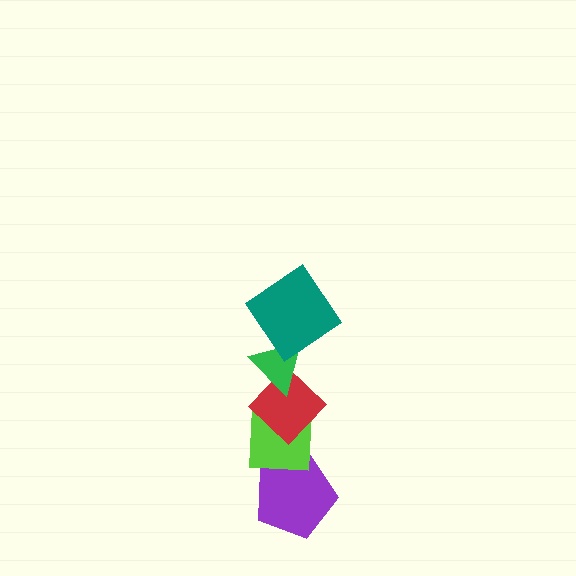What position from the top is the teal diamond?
The teal diamond is 1st from the top.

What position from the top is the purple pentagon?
The purple pentagon is 5th from the top.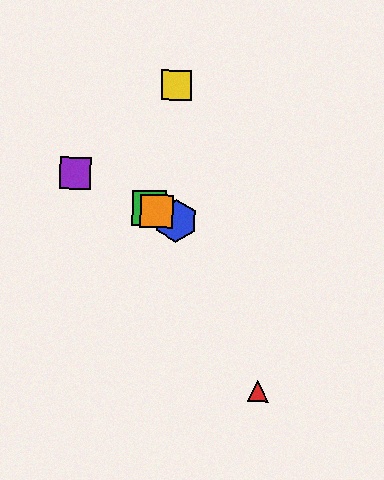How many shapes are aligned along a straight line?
4 shapes (the blue hexagon, the green square, the purple square, the orange square) are aligned along a straight line.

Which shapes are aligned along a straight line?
The blue hexagon, the green square, the purple square, the orange square are aligned along a straight line.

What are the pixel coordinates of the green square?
The green square is at (149, 208).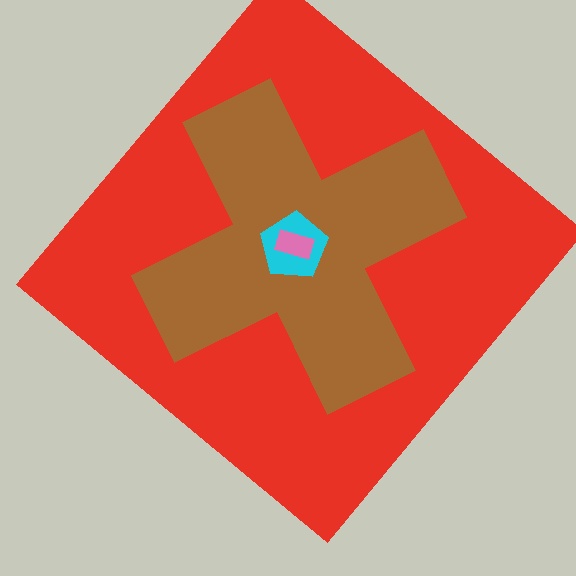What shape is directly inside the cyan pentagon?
The pink rectangle.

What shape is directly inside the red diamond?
The brown cross.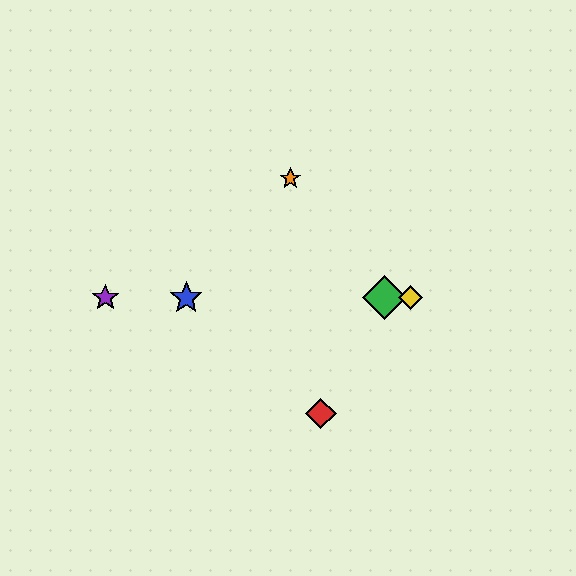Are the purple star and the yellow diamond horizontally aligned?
Yes, both are at y≈298.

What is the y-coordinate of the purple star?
The purple star is at y≈298.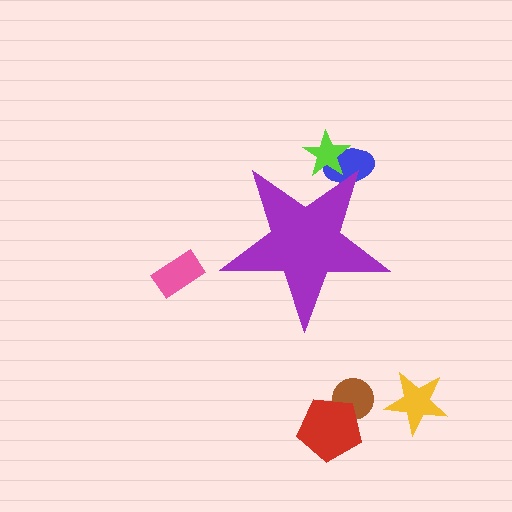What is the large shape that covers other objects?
A purple star.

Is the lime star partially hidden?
Yes, the lime star is partially hidden behind the purple star.